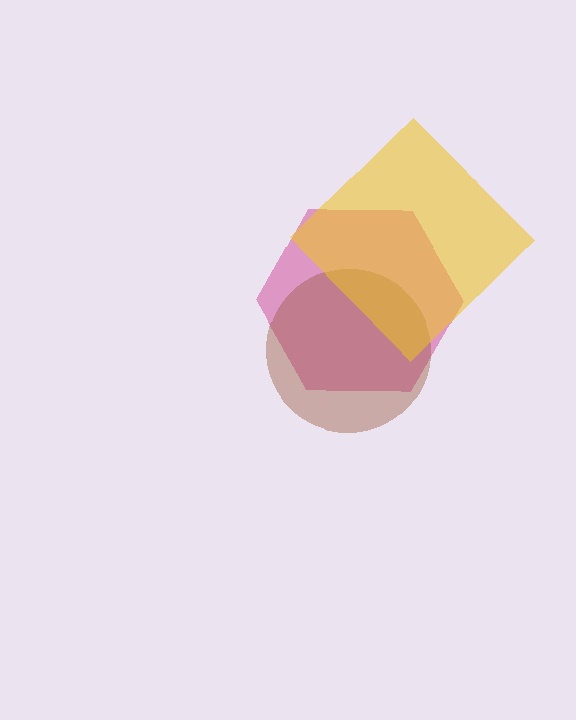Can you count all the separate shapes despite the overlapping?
Yes, there are 3 separate shapes.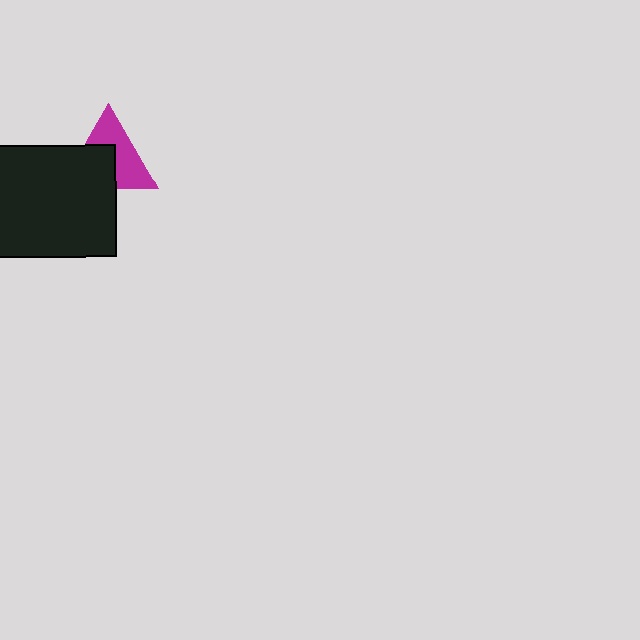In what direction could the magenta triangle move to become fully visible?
The magenta triangle could move toward the upper-right. That would shift it out from behind the black rectangle entirely.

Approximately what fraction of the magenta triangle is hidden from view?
Roughly 46% of the magenta triangle is hidden behind the black rectangle.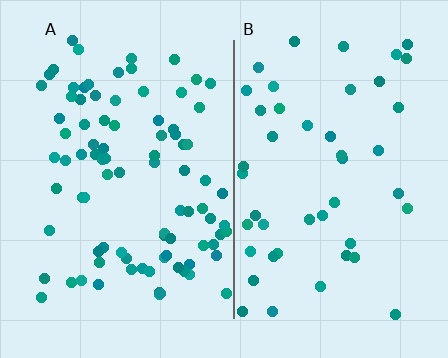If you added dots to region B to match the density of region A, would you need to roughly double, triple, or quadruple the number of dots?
Approximately double.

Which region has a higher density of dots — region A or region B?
A (the left).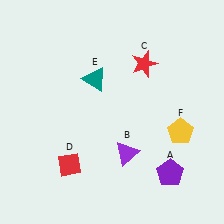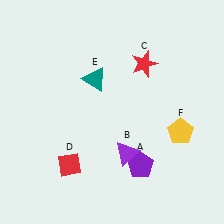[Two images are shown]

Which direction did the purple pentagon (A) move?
The purple pentagon (A) moved left.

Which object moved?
The purple pentagon (A) moved left.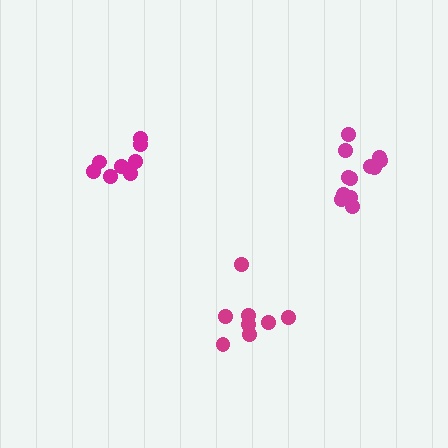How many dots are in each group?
Group 1: 8 dots, Group 2: 8 dots, Group 3: 12 dots (28 total).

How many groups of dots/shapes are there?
There are 3 groups.